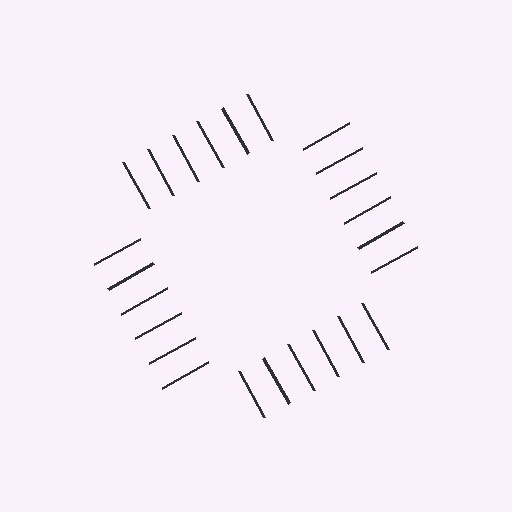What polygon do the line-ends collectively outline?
An illusory square — the line segments terminate on its edges but no continuous stroke is drawn.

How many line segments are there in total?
24 — 6 along each of the 4 edges.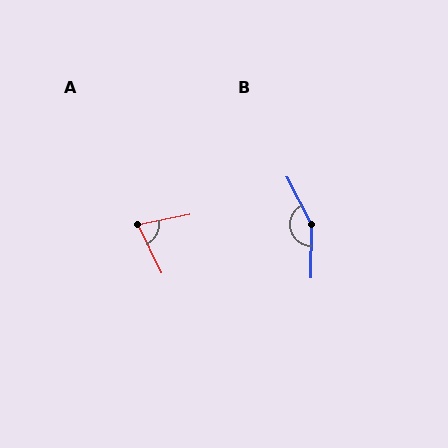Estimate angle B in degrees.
Approximately 153 degrees.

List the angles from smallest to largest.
A (76°), B (153°).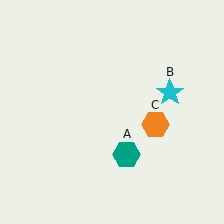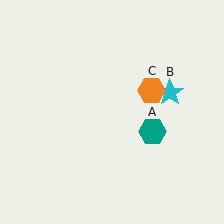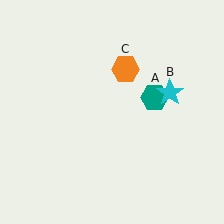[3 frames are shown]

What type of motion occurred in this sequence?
The teal hexagon (object A), orange hexagon (object C) rotated counterclockwise around the center of the scene.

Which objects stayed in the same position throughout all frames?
Cyan star (object B) remained stationary.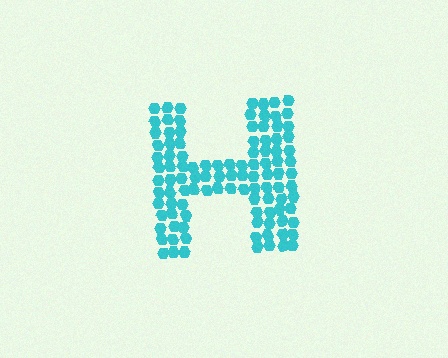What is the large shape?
The large shape is the letter H.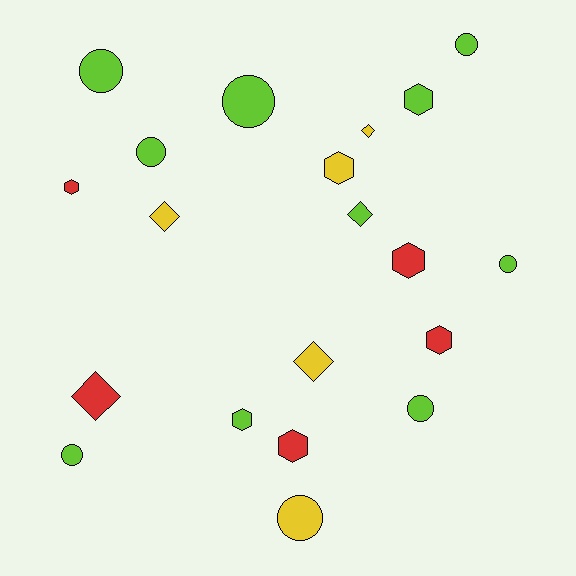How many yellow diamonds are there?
There are 3 yellow diamonds.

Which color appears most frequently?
Lime, with 10 objects.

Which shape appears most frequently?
Circle, with 8 objects.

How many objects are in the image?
There are 20 objects.